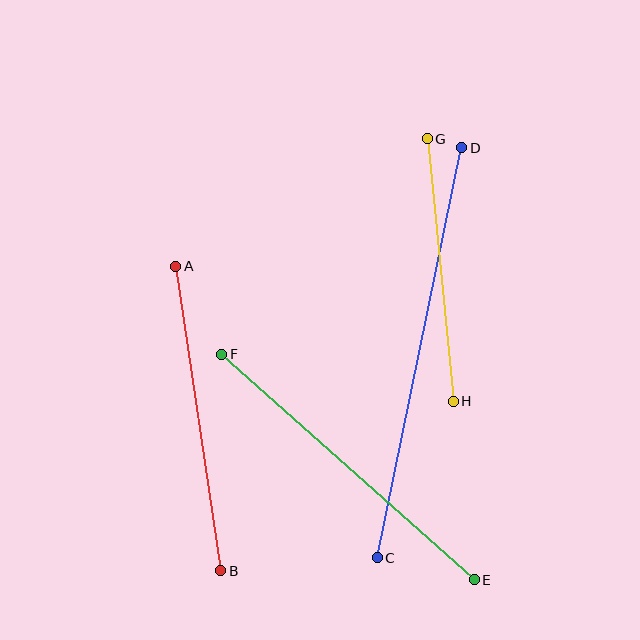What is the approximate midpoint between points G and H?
The midpoint is at approximately (440, 270) pixels.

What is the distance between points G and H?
The distance is approximately 264 pixels.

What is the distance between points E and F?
The distance is approximately 338 pixels.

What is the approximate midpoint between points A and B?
The midpoint is at approximately (198, 419) pixels.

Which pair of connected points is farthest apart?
Points C and D are farthest apart.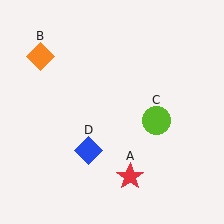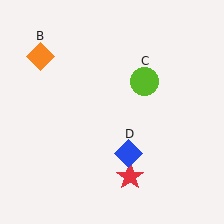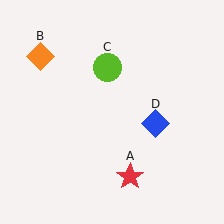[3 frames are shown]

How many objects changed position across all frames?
2 objects changed position: lime circle (object C), blue diamond (object D).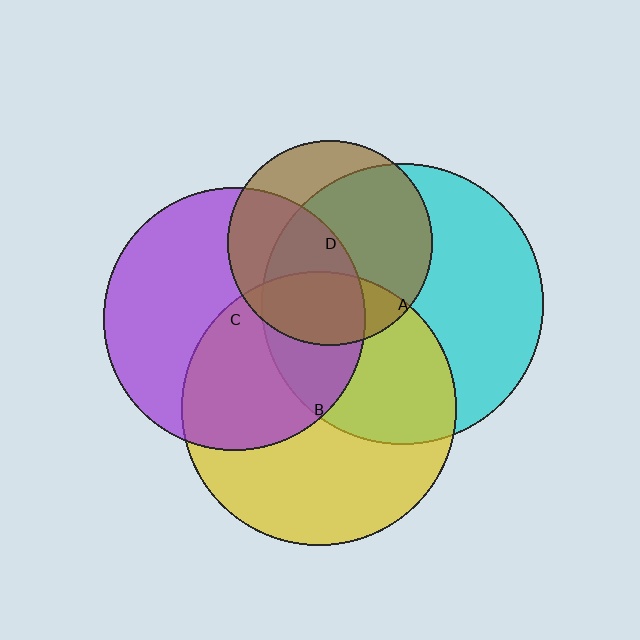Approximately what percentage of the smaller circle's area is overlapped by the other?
Approximately 70%.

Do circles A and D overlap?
Yes.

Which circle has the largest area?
Circle A (cyan).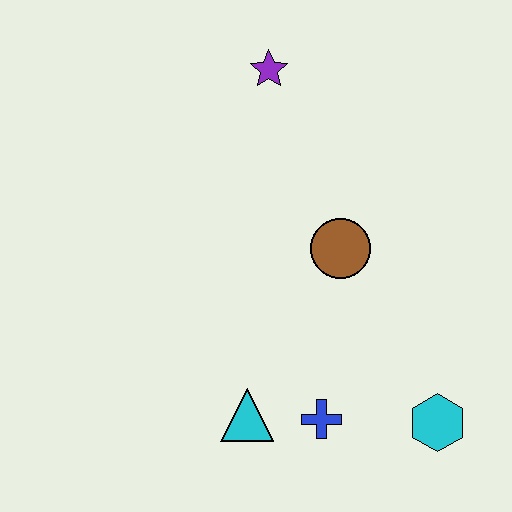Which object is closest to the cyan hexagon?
The blue cross is closest to the cyan hexagon.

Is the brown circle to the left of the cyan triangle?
No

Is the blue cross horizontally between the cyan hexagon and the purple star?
Yes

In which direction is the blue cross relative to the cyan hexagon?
The blue cross is to the left of the cyan hexagon.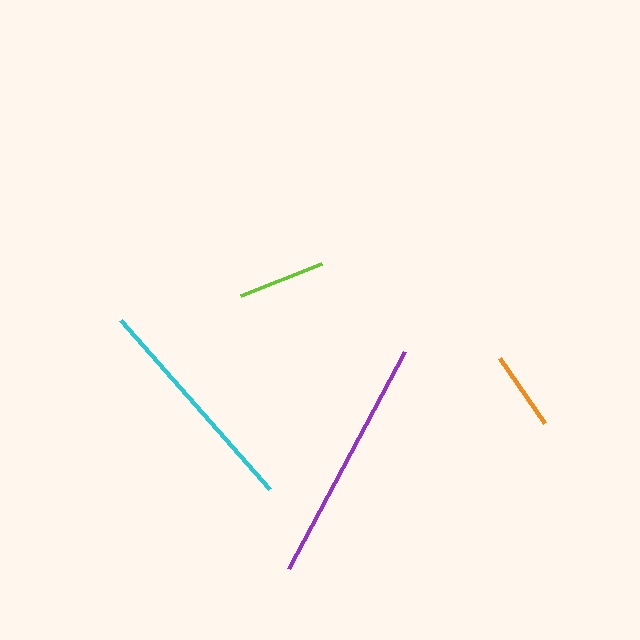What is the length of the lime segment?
The lime segment is approximately 87 pixels long.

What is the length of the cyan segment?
The cyan segment is approximately 225 pixels long.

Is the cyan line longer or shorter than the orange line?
The cyan line is longer than the orange line.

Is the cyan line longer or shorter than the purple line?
The purple line is longer than the cyan line.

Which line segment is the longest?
The purple line is the longest at approximately 246 pixels.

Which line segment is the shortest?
The orange line is the shortest at approximately 78 pixels.